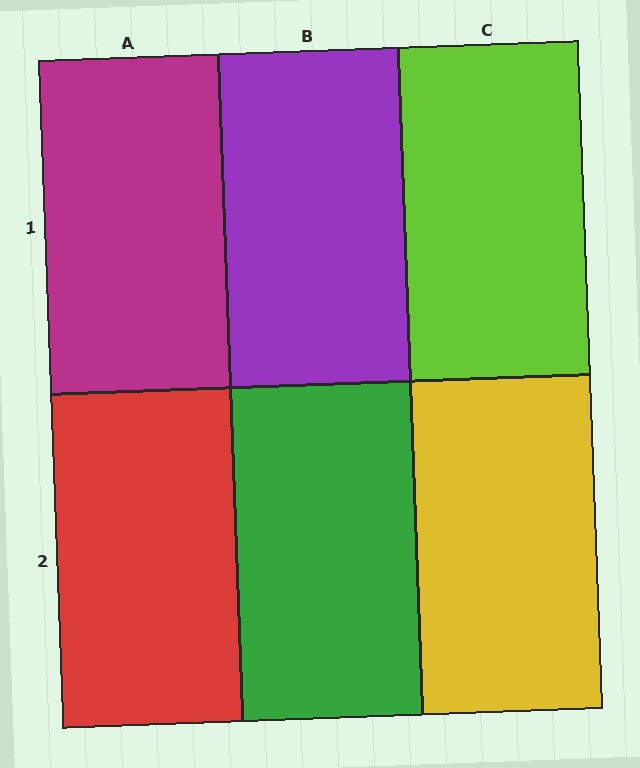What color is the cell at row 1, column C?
Lime.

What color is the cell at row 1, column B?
Purple.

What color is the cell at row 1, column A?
Magenta.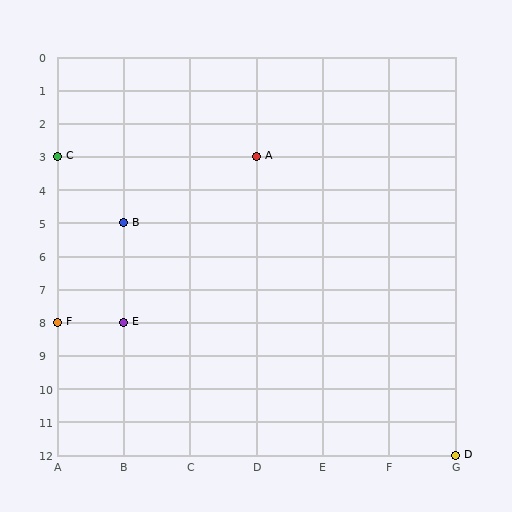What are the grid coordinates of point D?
Point D is at grid coordinates (G, 12).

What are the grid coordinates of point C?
Point C is at grid coordinates (A, 3).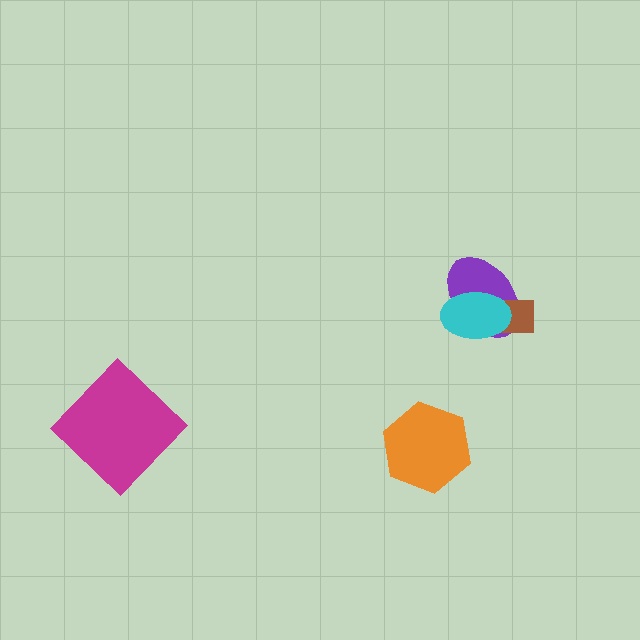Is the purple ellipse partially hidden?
Yes, it is partially covered by another shape.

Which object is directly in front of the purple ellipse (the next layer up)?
The brown rectangle is directly in front of the purple ellipse.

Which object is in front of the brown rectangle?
The cyan ellipse is in front of the brown rectangle.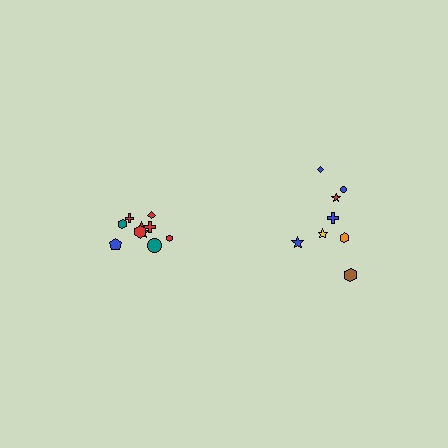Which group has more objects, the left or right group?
The left group.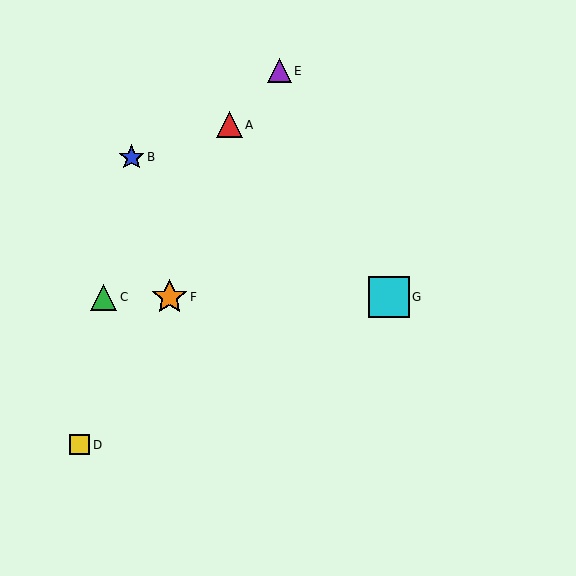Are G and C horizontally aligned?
Yes, both are at y≈297.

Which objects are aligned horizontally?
Objects C, F, G are aligned horizontally.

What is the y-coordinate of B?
Object B is at y≈157.